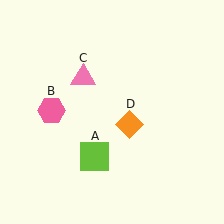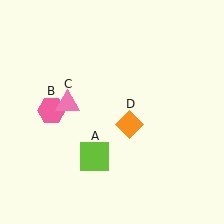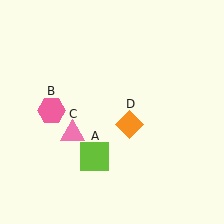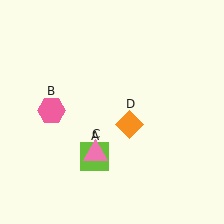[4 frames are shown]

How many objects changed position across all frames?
1 object changed position: pink triangle (object C).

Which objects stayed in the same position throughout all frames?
Lime square (object A) and pink hexagon (object B) and orange diamond (object D) remained stationary.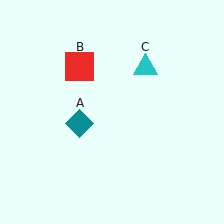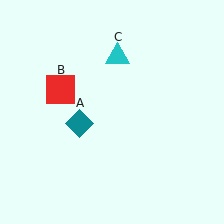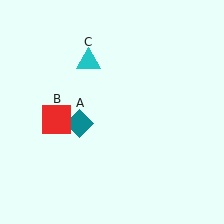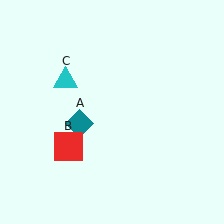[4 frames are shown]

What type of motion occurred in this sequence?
The red square (object B), cyan triangle (object C) rotated counterclockwise around the center of the scene.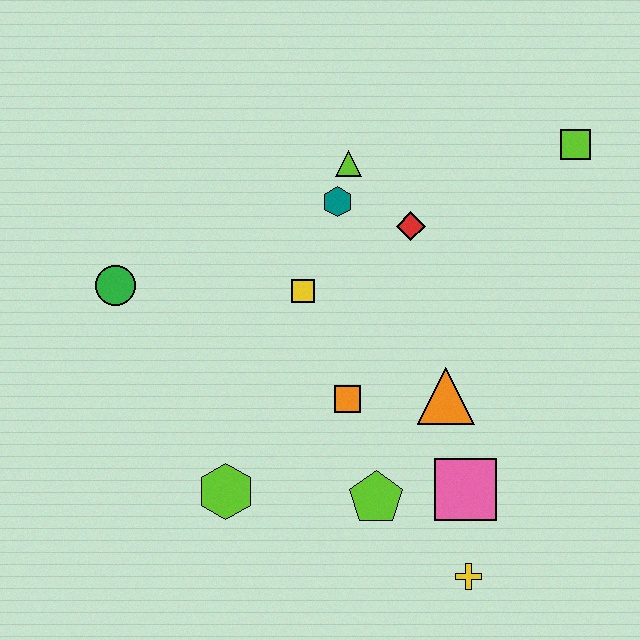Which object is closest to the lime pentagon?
The pink square is closest to the lime pentagon.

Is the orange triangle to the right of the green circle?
Yes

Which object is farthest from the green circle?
The lime square is farthest from the green circle.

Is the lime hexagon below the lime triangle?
Yes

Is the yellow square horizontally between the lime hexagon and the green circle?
No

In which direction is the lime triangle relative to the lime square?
The lime triangle is to the left of the lime square.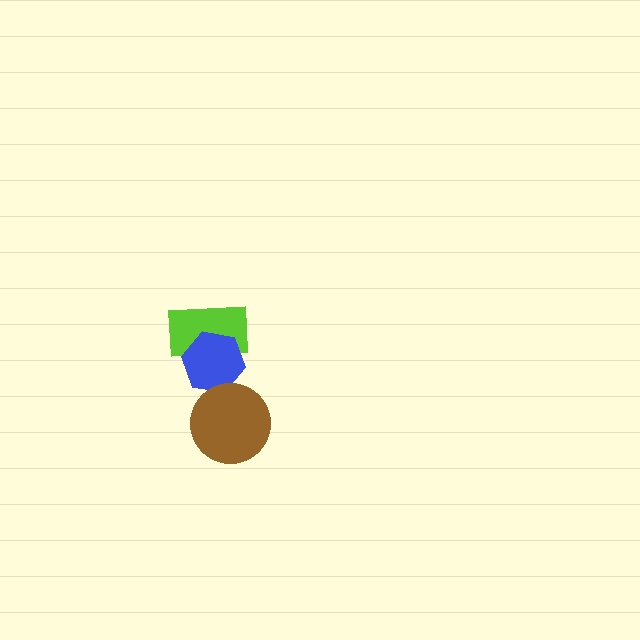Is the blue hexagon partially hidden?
Yes, it is partially covered by another shape.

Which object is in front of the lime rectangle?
The blue hexagon is in front of the lime rectangle.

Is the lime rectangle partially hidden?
Yes, it is partially covered by another shape.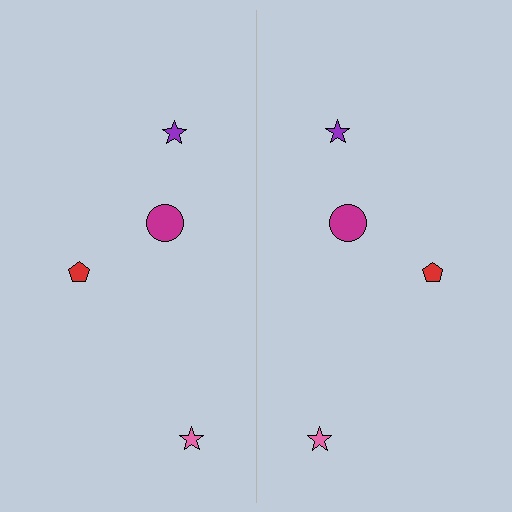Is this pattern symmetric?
Yes, this pattern has bilateral (reflection) symmetry.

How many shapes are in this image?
There are 8 shapes in this image.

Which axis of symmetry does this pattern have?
The pattern has a vertical axis of symmetry running through the center of the image.